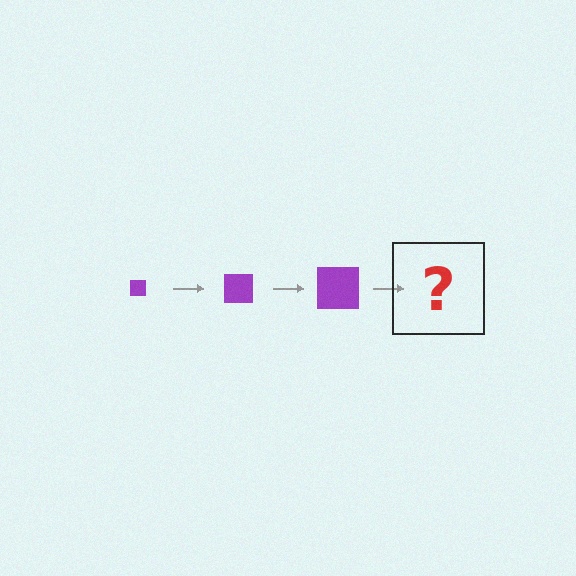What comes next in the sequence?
The next element should be a purple square, larger than the previous one.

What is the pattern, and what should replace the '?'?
The pattern is that the square gets progressively larger each step. The '?' should be a purple square, larger than the previous one.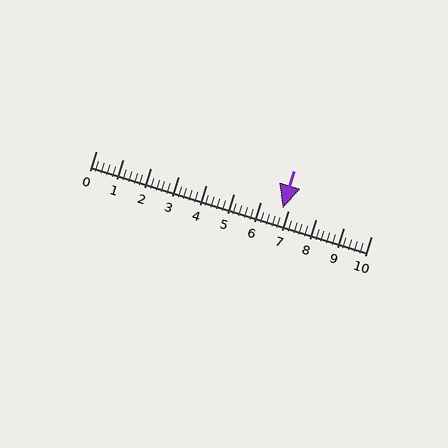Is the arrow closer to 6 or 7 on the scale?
The arrow is closer to 7.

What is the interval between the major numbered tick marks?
The major tick marks are spaced 1 units apart.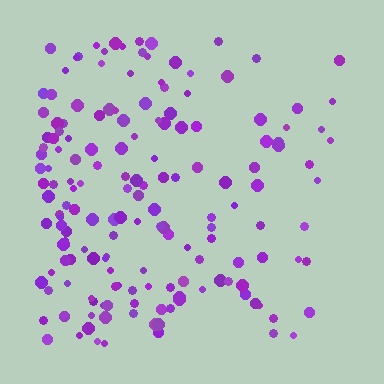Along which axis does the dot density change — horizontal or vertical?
Horizontal.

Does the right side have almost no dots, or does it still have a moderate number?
Still a moderate number, just noticeably fewer than the left.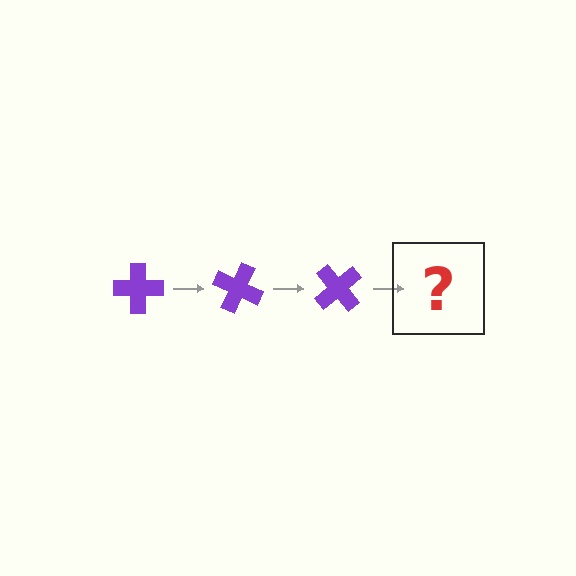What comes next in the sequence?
The next element should be a purple cross rotated 75 degrees.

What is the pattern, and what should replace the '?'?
The pattern is that the cross rotates 25 degrees each step. The '?' should be a purple cross rotated 75 degrees.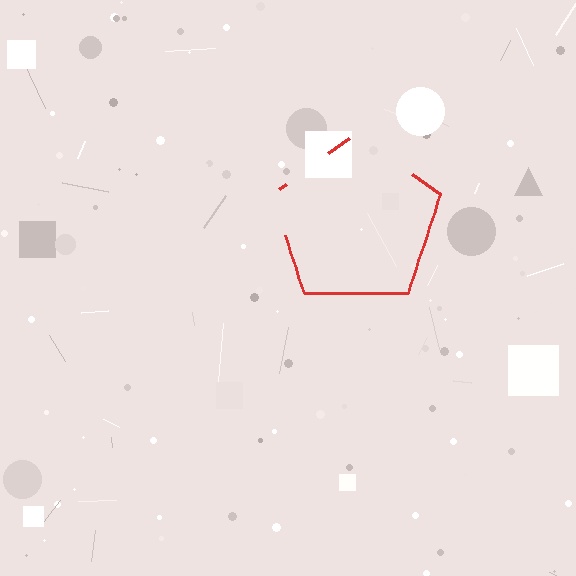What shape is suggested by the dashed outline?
The dashed outline suggests a pentagon.